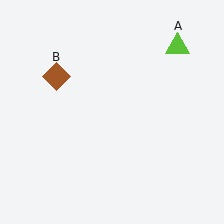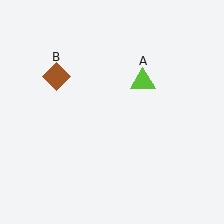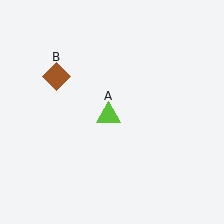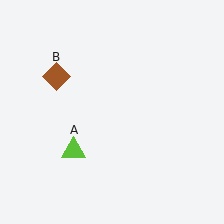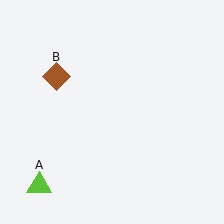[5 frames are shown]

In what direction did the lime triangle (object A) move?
The lime triangle (object A) moved down and to the left.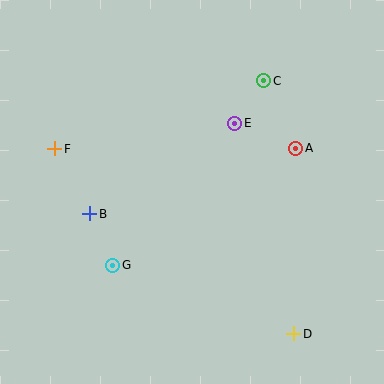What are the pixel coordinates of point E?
Point E is at (235, 123).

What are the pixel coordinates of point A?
Point A is at (296, 148).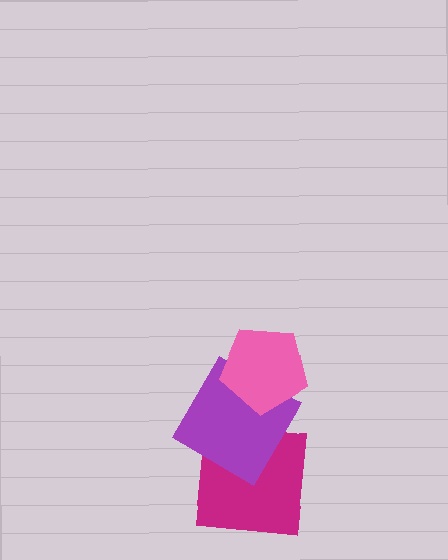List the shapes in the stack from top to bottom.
From top to bottom: the pink pentagon, the purple diamond, the magenta square.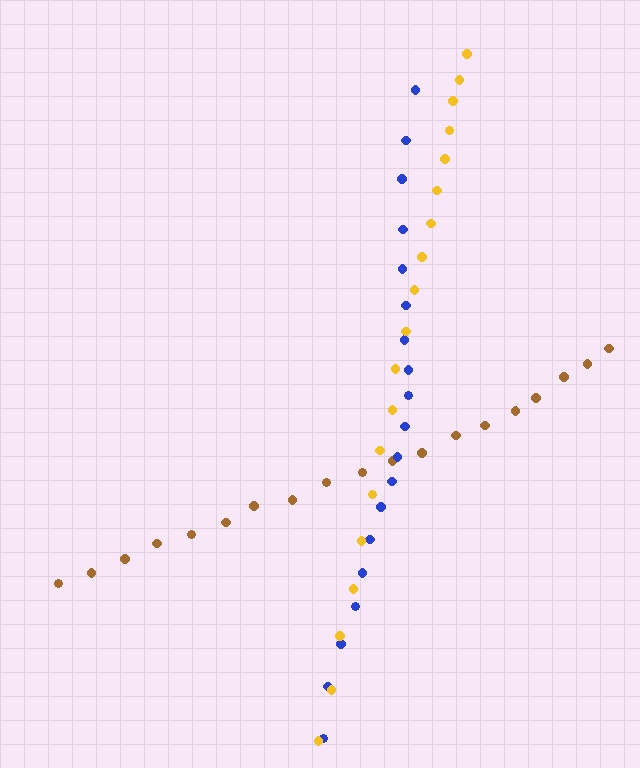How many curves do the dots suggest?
There are 3 distinct paths.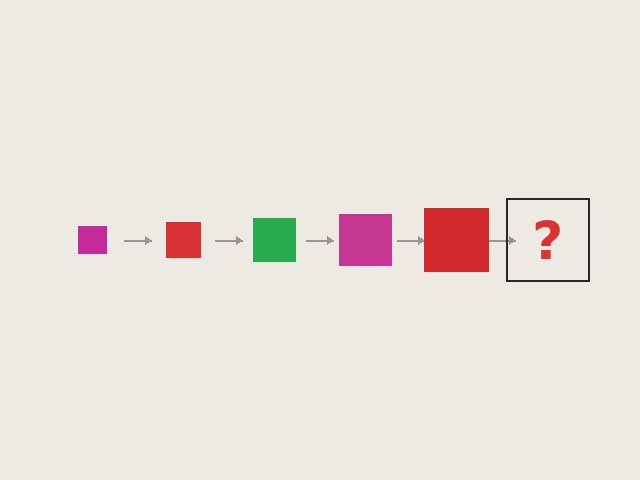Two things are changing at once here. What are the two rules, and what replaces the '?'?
The two rules are that the square grows larger each step and the color cycles through magenta, red, and green. The '?' should be a green square, larger than the previous one.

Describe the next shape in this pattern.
It should be a green square, larger than the previous one.